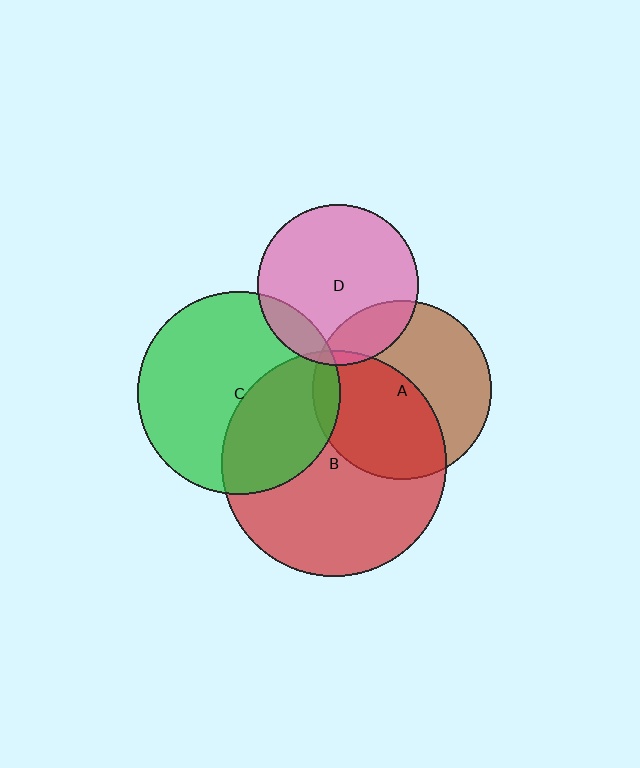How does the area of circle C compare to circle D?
Approximately 1.6 times.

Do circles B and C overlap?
Yes.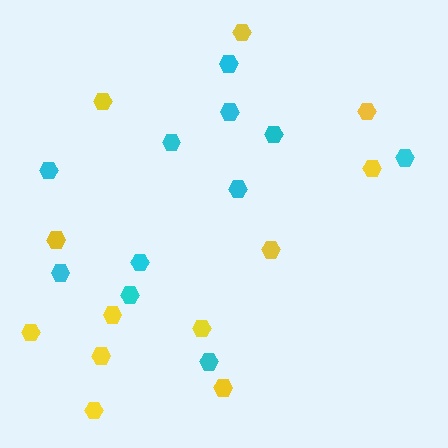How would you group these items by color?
There are 2 groups: one group of cyan hexagons (11) and one group of yellow hexagons (12).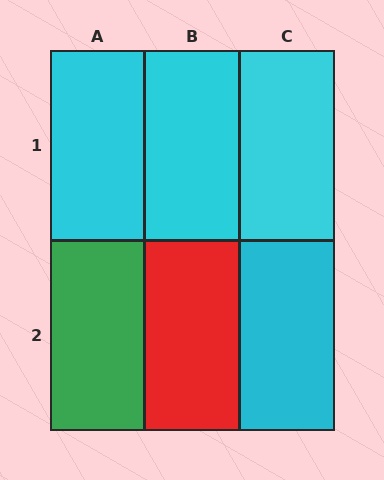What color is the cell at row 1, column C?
Cyan.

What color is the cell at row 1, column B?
Cyan.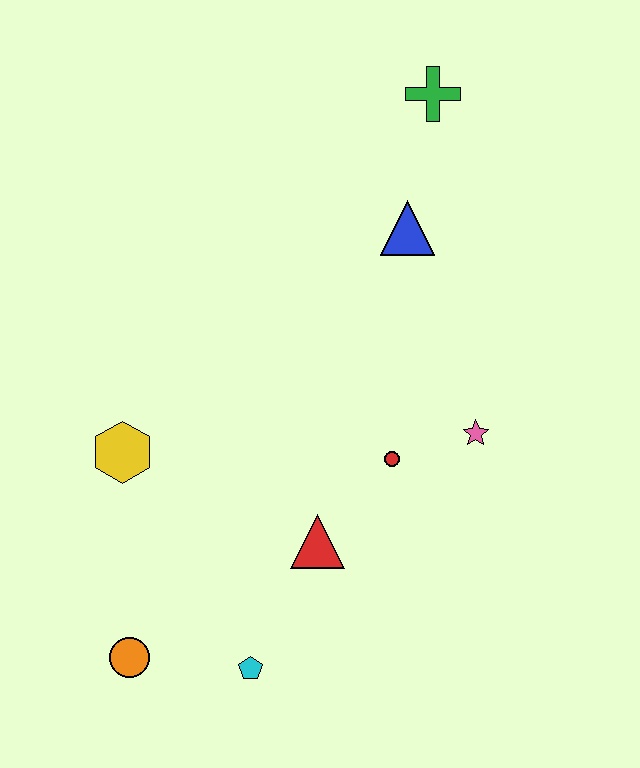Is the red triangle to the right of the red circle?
No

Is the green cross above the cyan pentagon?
Yes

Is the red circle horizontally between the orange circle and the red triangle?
No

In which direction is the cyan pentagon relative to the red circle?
The cyan pentagon is below the red circle.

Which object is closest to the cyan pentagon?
The orange circle is closest to the cyan pentagon.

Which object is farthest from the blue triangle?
The orange circle is farthest from the blue triangle.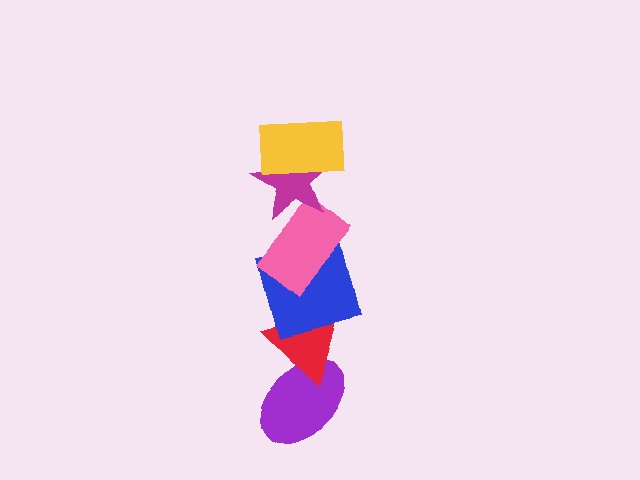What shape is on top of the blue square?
The pink rectangle is on top of the blue square.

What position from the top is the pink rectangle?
The pink rectangle is 3rd from the top.